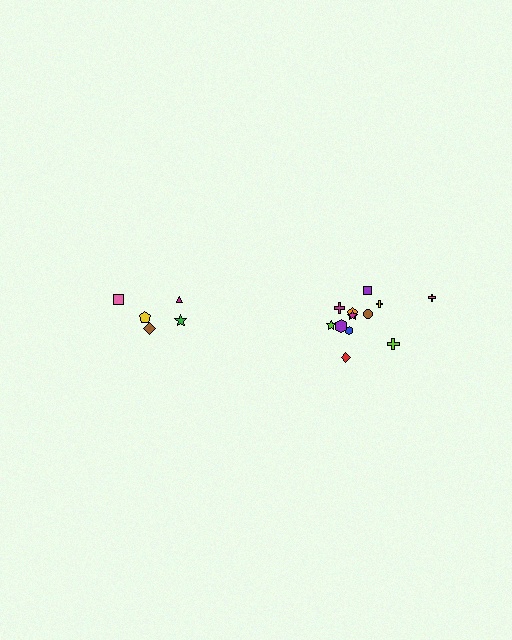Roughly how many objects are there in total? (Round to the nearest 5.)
Roughly 15 objects in total.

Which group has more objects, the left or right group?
The right group.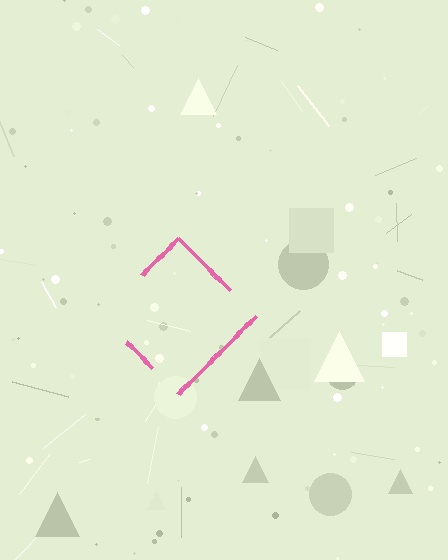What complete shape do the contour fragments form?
The contour fragments form a diamond.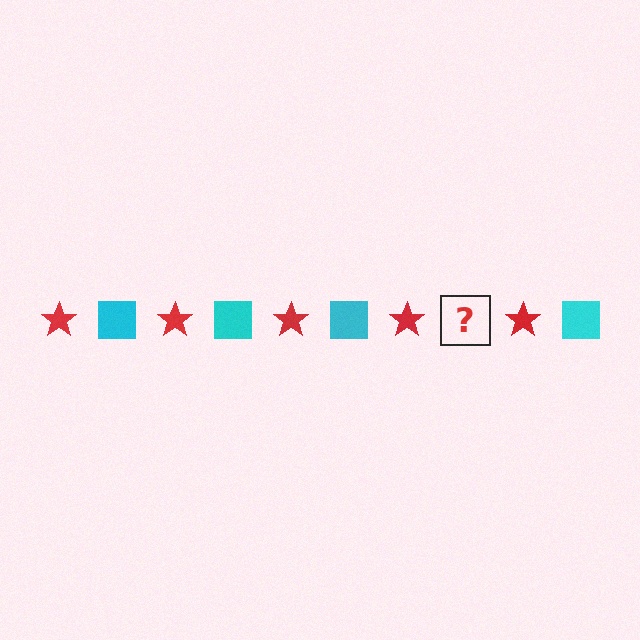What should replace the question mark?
The question mark should be replaced with a cyan square.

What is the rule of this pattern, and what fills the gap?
The rule is that the pattern alternates between red star and cyan square. The gap should be filled with a cyan square.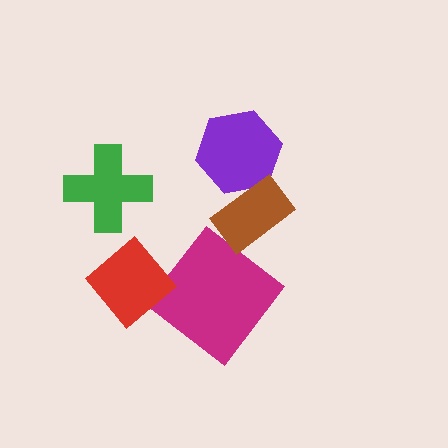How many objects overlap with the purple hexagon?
1 object overlaps with the purple hexagon.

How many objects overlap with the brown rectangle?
1 object overlaps with the brown rectangle.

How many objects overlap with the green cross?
0 objects overlap with the green cross.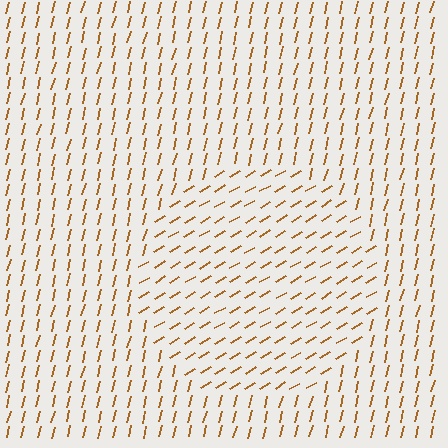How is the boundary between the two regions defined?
The boundary is defined purely by a change in line orientation (approximately 45 degrees difference). All lines are the same color and thickness.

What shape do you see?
I see a circle.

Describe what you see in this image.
The image is filled with small brown line segments. A circle region in the image has lines oriented differently from the surrounding lines, creating a visible texture boundary.